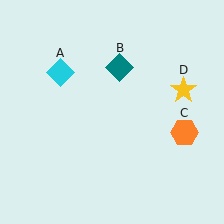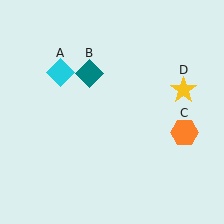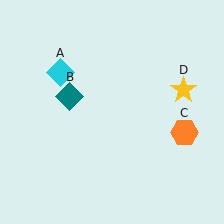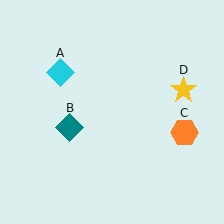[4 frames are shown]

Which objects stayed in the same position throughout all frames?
Cyan diamond (object A) and orange hexagon (object C) and yellow star (object D) remained stationary.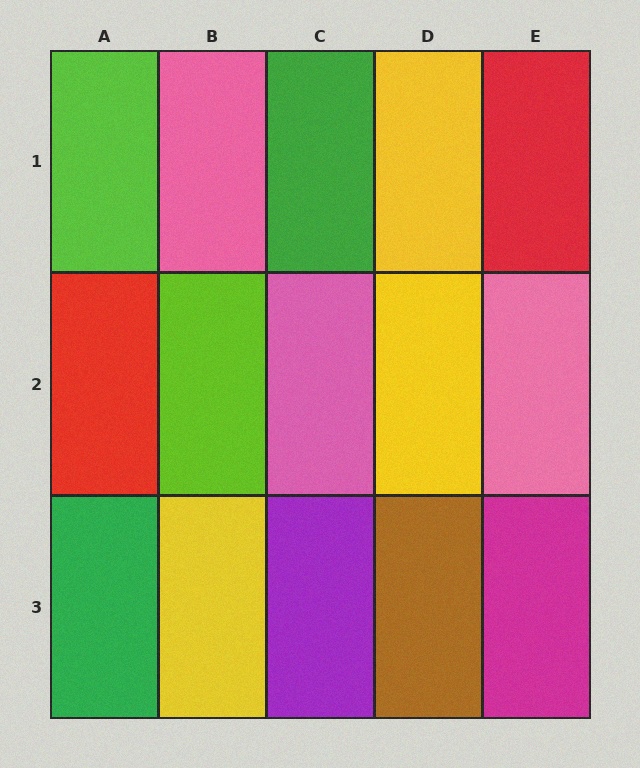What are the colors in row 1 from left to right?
Lime, pink, green, yellow, red.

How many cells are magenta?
1 cell is magenta.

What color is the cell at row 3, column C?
Purple.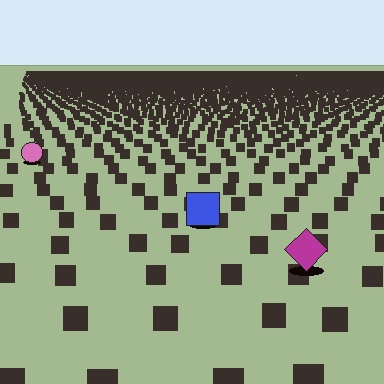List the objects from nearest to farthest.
From nearest to farthest: the magenta diamond, the blue square, the pink circle.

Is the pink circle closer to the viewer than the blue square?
No. The blue square is closer — you can tell from the texture gradient: the ground texture is coarser near it.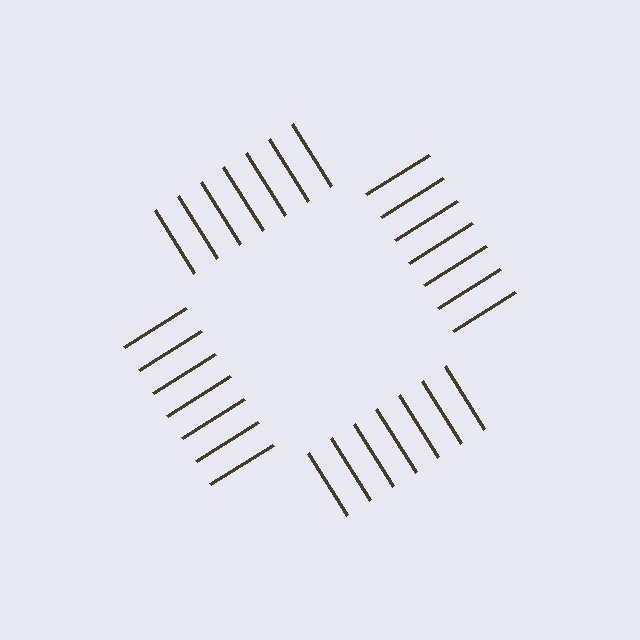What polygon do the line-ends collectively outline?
An illusory square — the line segments terminate on its edges but no continuous stroke is drawn.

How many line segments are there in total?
28 — 7 along each of the 4 edges.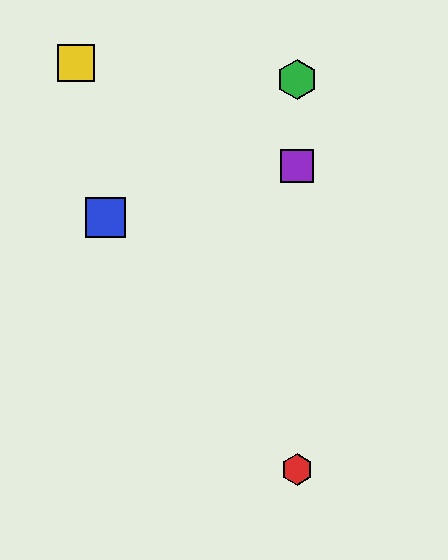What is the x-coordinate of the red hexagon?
The red hexagon is at x≈297.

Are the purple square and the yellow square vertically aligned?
No, the purple square is at x≈297 and the yellow square is at x≈76.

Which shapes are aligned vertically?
The red hexagon, the green hexagon, the purple square are aligned vertically.